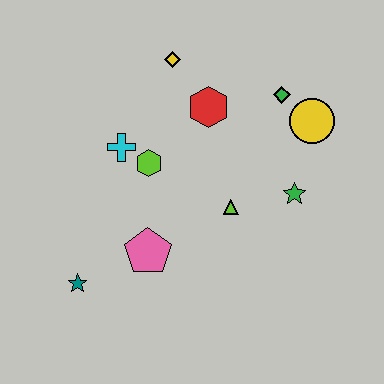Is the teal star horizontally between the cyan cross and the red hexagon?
No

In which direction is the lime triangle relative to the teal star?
The lime triangle is to the right of the teal star.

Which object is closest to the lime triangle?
The green star is closest to the lime triangle.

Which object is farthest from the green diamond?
The teal star is farthest from the green diamond.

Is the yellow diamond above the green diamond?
Yes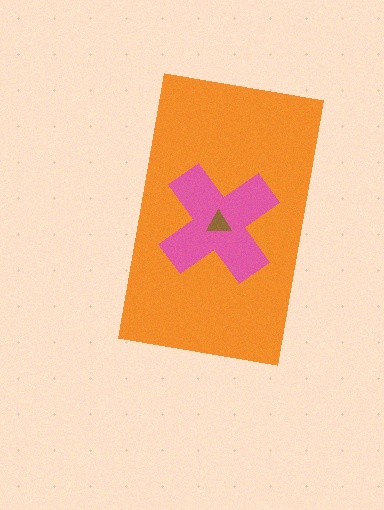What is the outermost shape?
The orange rectangle.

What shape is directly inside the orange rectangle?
The pink cross.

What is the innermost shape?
The brown triangle.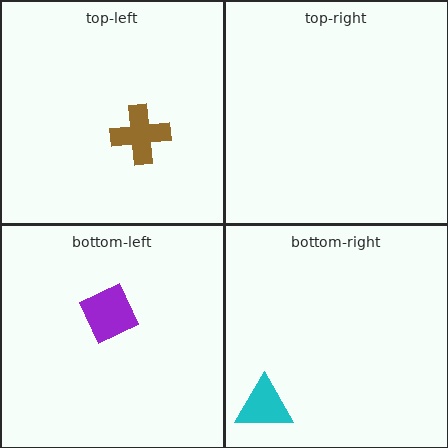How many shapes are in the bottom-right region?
1.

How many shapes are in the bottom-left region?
1.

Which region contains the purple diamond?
The bottom-left region.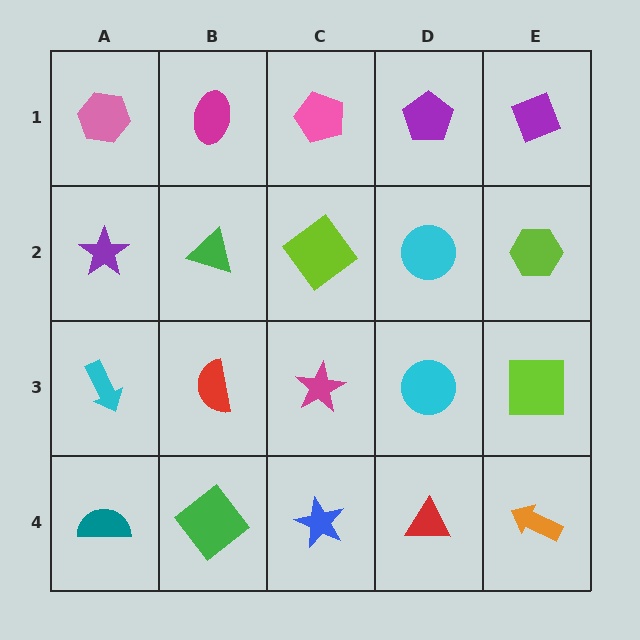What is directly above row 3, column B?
A green triangle.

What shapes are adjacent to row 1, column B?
A green triangle (row 2, column B), a pink hexagon (row 1, column A), a pink pentagon (row 1, column C).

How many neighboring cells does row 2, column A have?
3.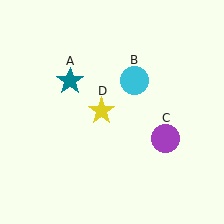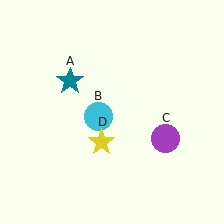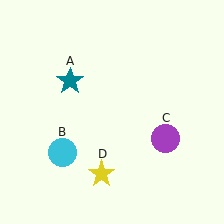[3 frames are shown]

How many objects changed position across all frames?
2 objects changed position: cyan circle (object B), yellow star (object D).